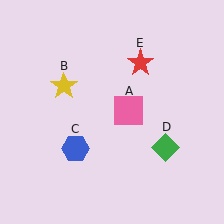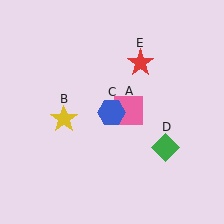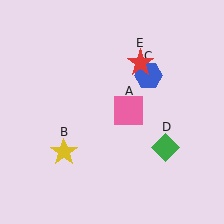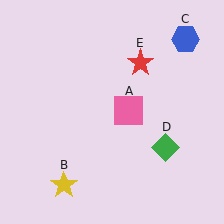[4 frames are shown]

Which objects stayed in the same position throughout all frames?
Pink square (object A) and green diamond (object D) and red star (object E) remained stationary.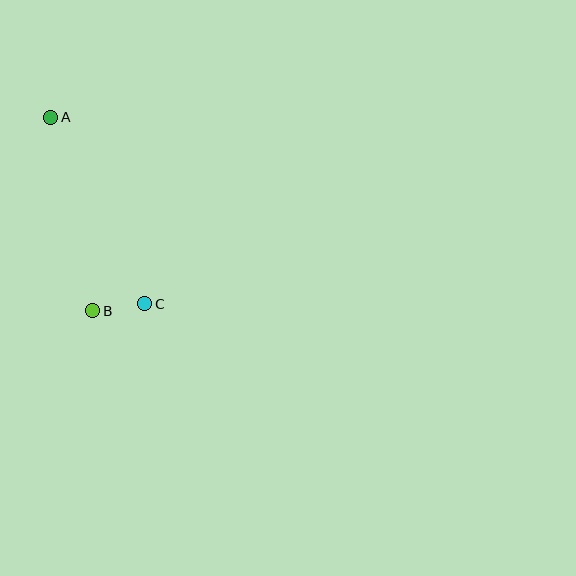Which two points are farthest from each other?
Points A and C are farthest from each other.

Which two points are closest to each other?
Points B and C are closest to each other.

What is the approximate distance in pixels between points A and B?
The distance between A and B is approximately 198 pixels.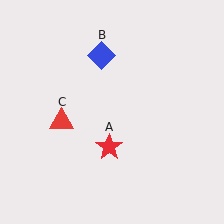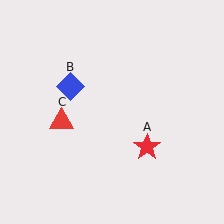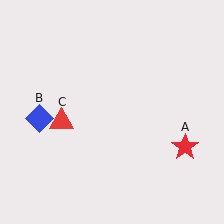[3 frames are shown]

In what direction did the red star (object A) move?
The red star (object A) moved right.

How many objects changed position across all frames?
2 objects changed position: red star (object A), blue diamond (object B).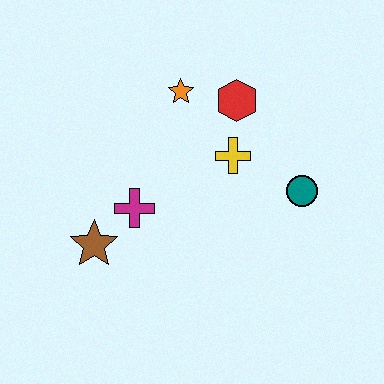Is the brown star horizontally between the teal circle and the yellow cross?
No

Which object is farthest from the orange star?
The brown star is farthest from the orange star.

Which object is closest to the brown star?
The magenta cross is closest to the brown star.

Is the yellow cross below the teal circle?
No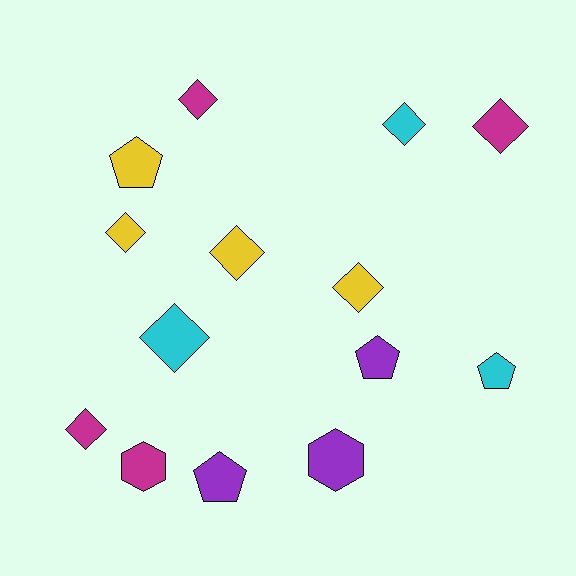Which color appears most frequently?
Magenta, with 4 objects.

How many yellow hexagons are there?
There are no yellow hexagons.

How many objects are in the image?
There are 14 objects.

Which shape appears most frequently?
Diamond, with 8 objects.